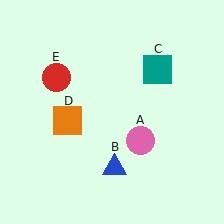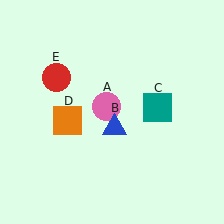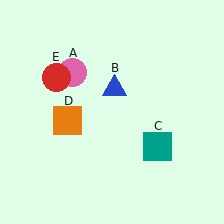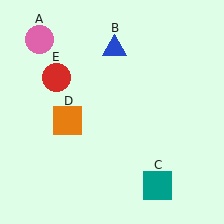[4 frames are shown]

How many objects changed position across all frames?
3 objects changed position: pink circle (object A), blue triangle (object B), teal square (object C).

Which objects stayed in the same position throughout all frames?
Orange square (object D) and red circle (object E) remained stationary.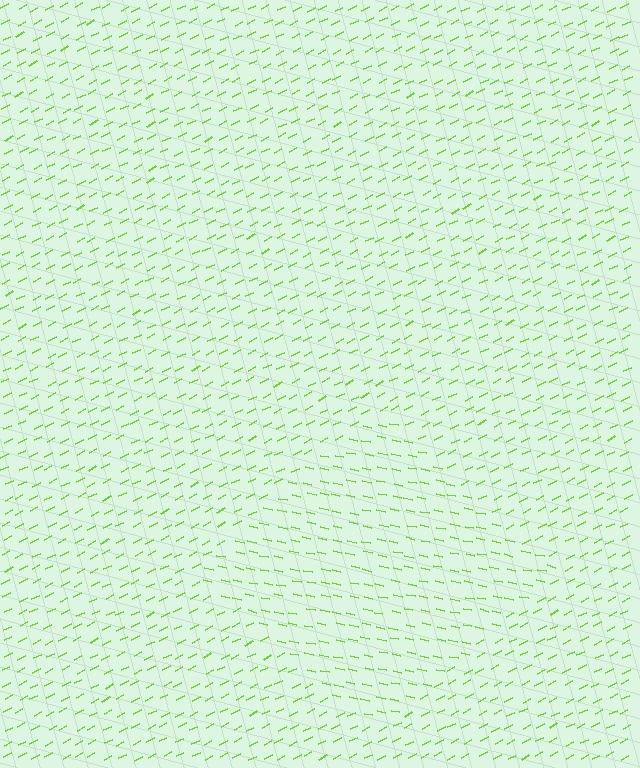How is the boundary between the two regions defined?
The boundary is defined purely by a change in line orientation (approximately 39 degrees difference). All lines are the same color and thickness.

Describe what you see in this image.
The image is filled with small lime line segments. A diamond region in the image has lines oriented differently from the surrounding lines, creating a visible texture boundary.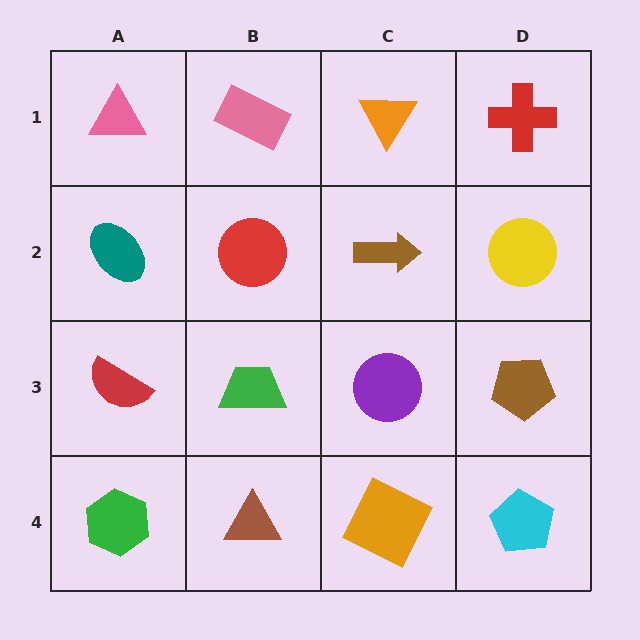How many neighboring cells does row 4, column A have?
2.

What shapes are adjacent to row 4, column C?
A purple circle (row 3, column C), a brown triangle (row 4, column B), a cyan pentagon (row 4, column D).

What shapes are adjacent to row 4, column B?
A green trapezoid (row 3, column B), a green hexagon (row 4, column A), an orange square (row 4, column C).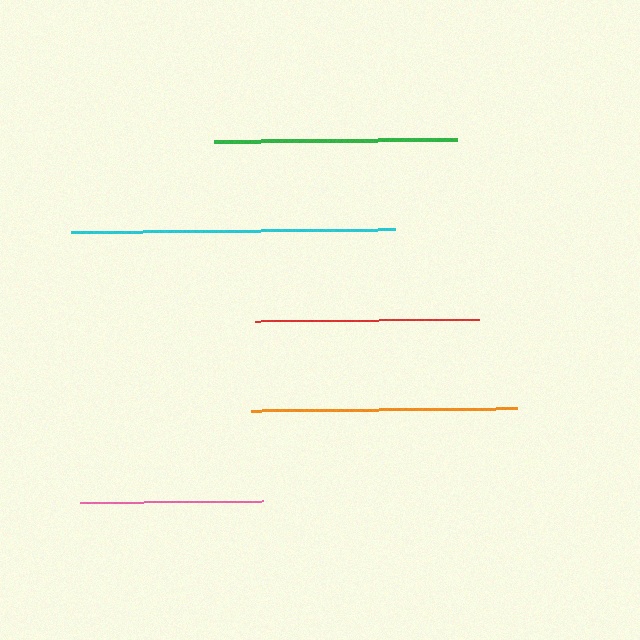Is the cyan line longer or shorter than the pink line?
The cyan line is longer than the pink line.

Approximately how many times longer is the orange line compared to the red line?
The orange line is approximately 1.2 times the length of the red line.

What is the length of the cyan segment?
The cyan segment is approximately 323 pixels long.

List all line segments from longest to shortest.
From longest to shortest: cyan, orange, green, red, pink.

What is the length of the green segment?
The green segment is approximately 243 pixels long.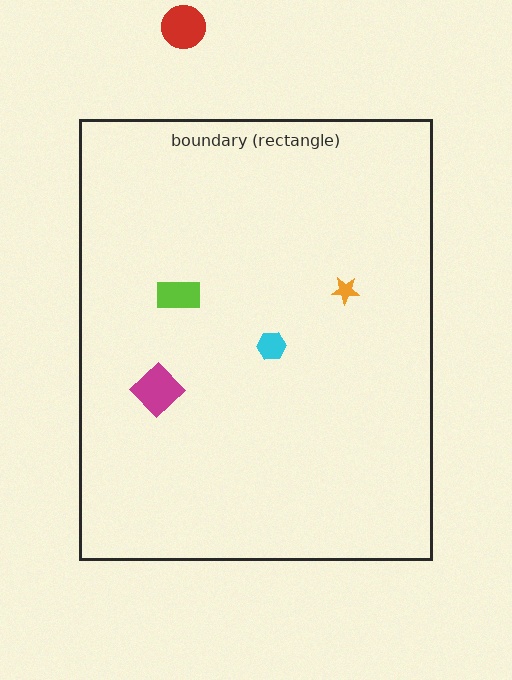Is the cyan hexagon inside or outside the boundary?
Inside.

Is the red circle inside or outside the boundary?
Outside.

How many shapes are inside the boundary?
4 inside, 1 outside.